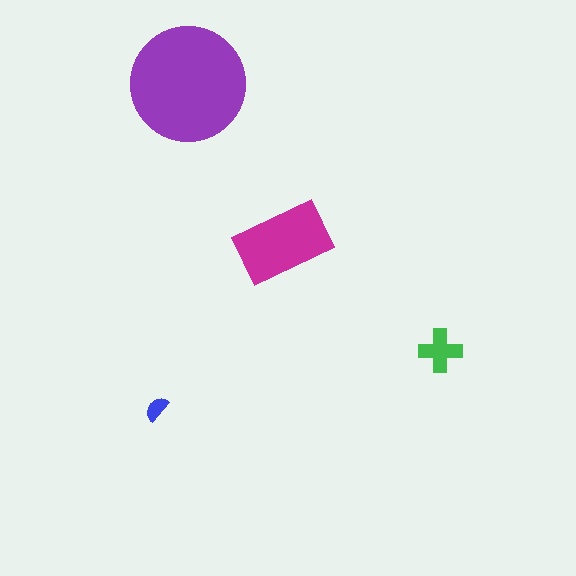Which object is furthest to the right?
The green cross is rightmost.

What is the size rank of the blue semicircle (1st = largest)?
4th.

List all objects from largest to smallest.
The purple circle, the magenta rectangle, the green cross, the blue semicircle.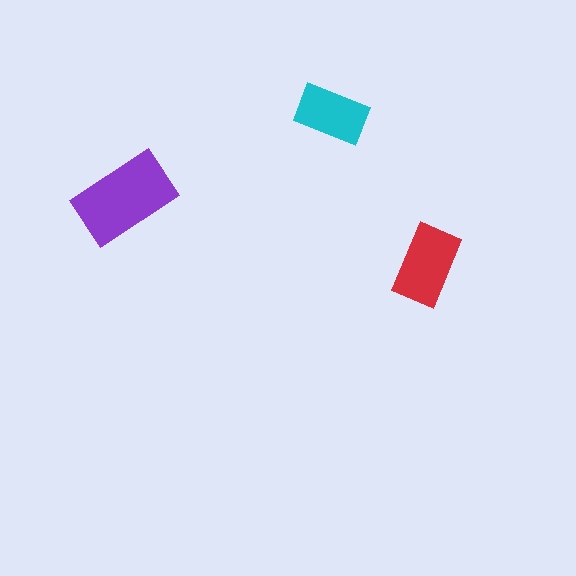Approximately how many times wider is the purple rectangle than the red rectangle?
About 1.5 times wider.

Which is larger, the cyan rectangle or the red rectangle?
The red one.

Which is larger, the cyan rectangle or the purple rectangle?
The purple one.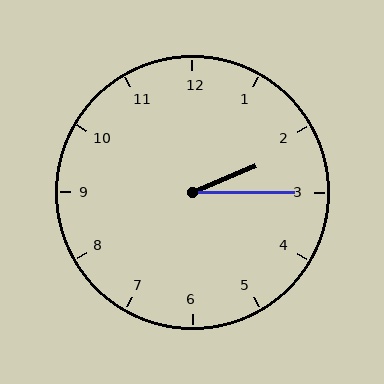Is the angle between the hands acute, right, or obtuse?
It is acute.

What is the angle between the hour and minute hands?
Approximately 22 degrees.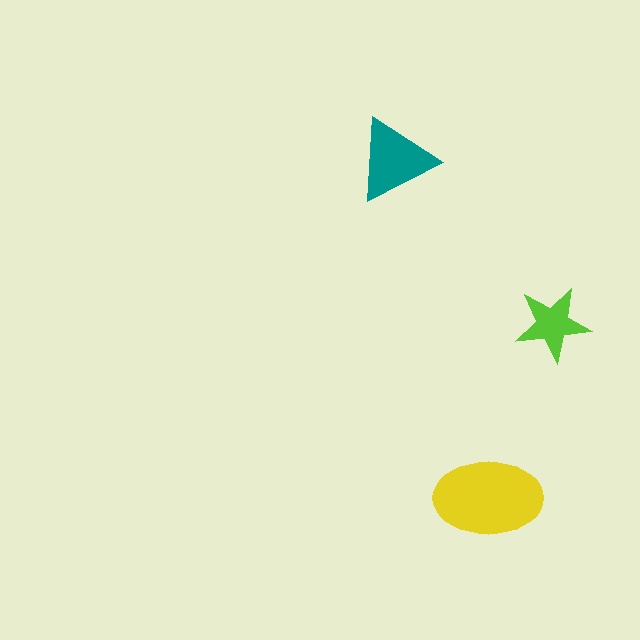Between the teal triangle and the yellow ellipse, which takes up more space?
The yellow ellipse.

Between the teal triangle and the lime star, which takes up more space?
The teal triangle.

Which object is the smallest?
The lime star.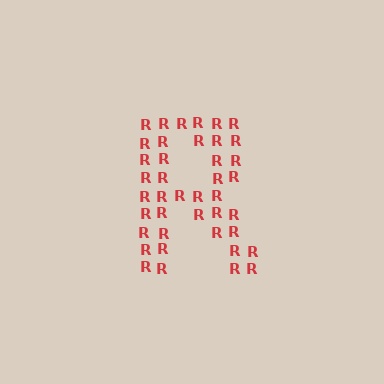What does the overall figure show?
The overall figure shows the letter R.